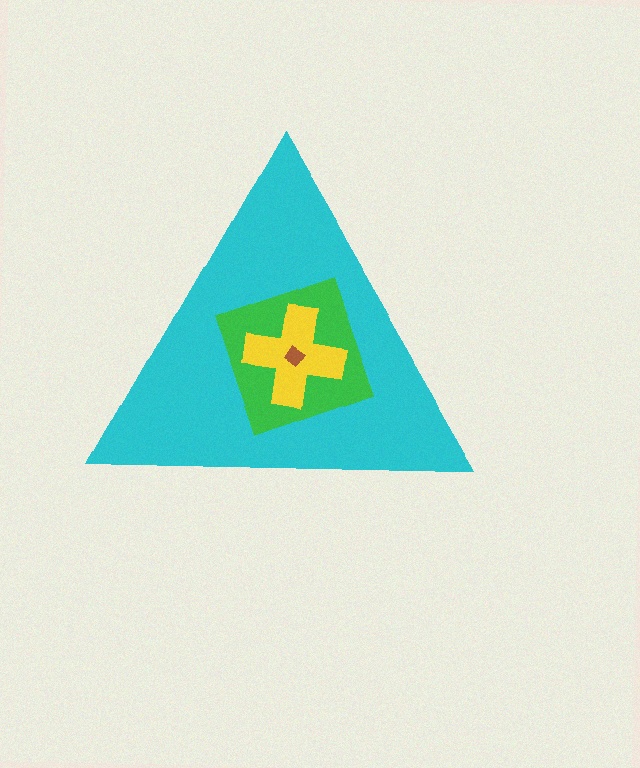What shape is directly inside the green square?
The yellow cross.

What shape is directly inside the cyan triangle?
The green square.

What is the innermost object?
The brown diamond.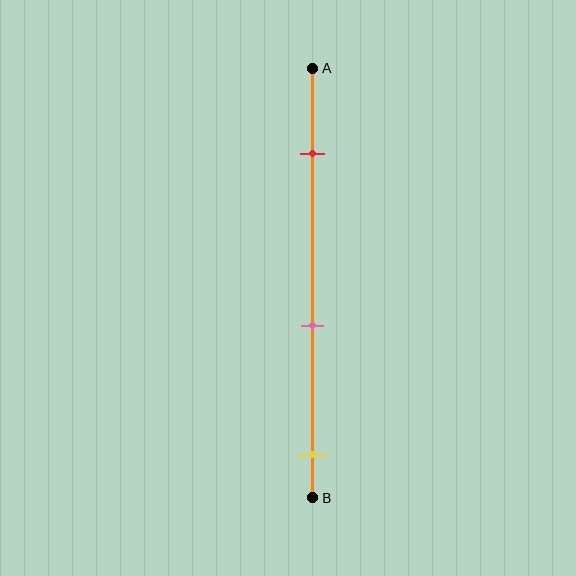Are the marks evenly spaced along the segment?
Yes, the marks are approximately evenly spaced.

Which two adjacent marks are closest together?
The pink and yellow marks are the closest adjacent pair.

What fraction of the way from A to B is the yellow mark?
The yellow mark is approximately 90% (0.9) of the way from A to B.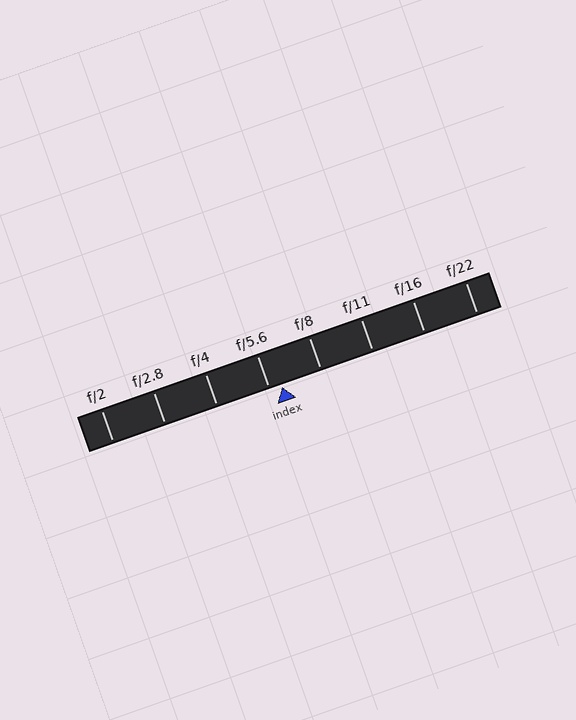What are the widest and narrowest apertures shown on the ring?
The widest aperture shown is f/2 and the narrowest is f/22.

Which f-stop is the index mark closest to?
The index mark is closest to f/5.6.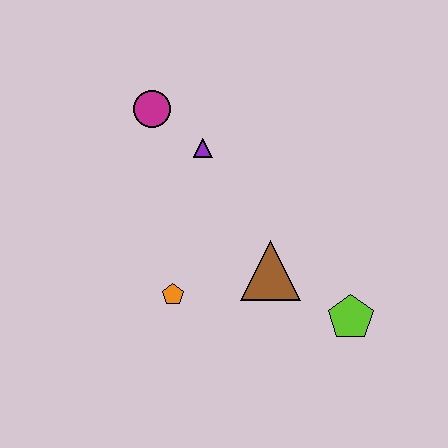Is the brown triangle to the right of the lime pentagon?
No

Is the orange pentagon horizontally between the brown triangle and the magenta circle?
Yes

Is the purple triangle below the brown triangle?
No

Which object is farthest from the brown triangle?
The magenta circle is farthest from the brown triangle.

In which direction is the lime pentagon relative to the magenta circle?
The lime pentagon is below the magenta circle.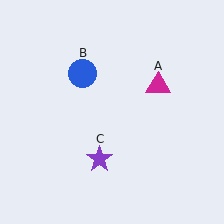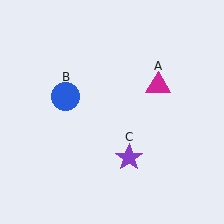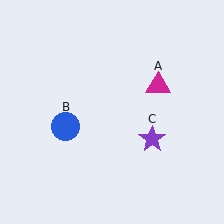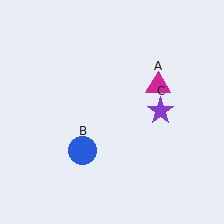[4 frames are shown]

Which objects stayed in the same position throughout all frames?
Magenta triangle (object A) remained stationary.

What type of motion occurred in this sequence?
The blue circle (object B), purple star (object C) rotated counterclockwise around the center of the scene.